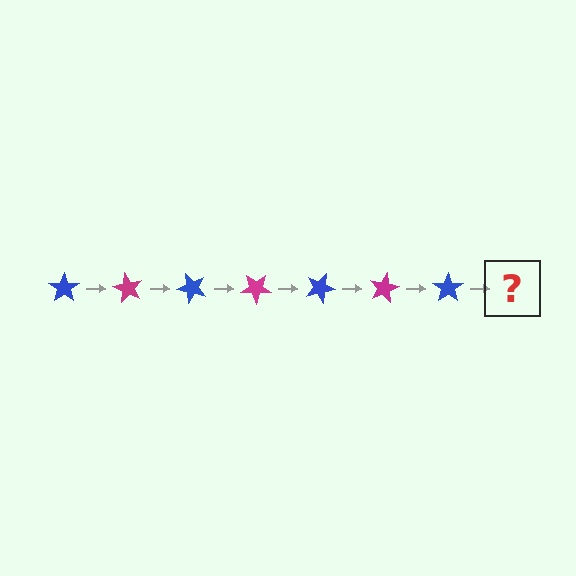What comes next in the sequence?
The next element should be a magenta star, rotated 420 degrees from the start.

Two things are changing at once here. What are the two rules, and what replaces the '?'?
The two rules are that it rotates 60 degrees each step and the color cycles through blue and magenta. The '?' should be a magenta star, rotated 420 degrees from the start.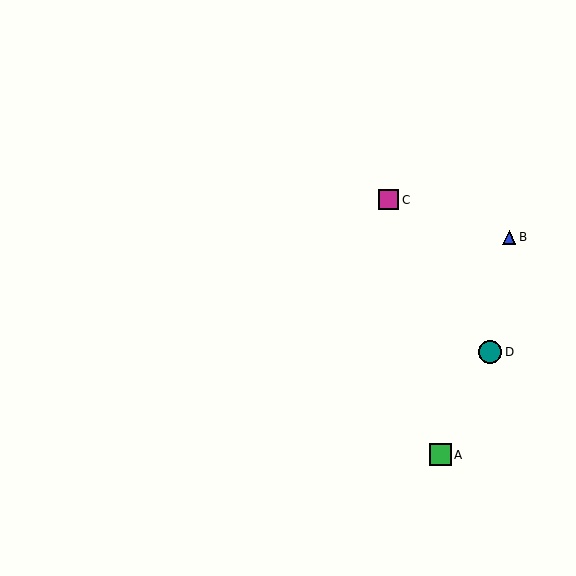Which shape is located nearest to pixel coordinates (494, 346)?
The teal circle (labeled D) at (490, 352) is nearest to that location.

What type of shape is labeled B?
Shape B is a blue triangle.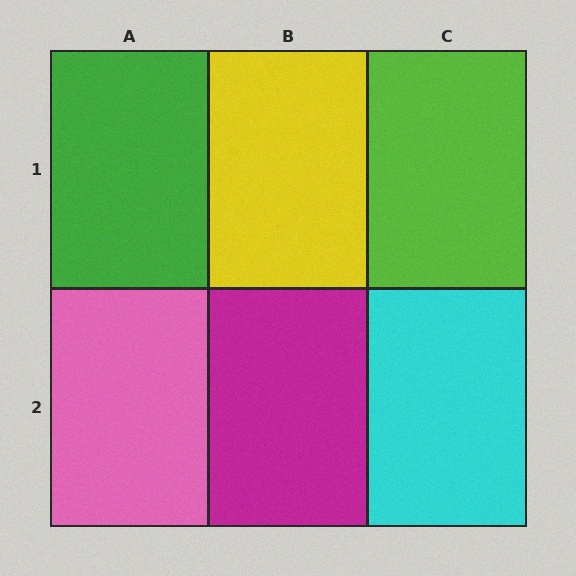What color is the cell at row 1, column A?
Green.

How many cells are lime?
1 cell is lime.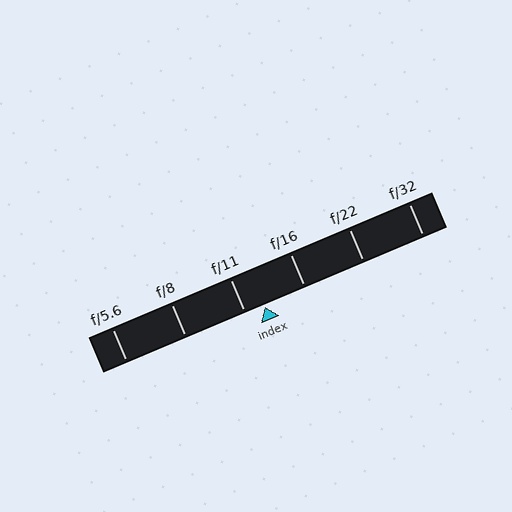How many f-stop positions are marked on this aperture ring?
There are 6 f-stop positions marked.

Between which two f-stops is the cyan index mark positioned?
The index mark is between f/11 and f/16.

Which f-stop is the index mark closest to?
The index mark is closest to f/11.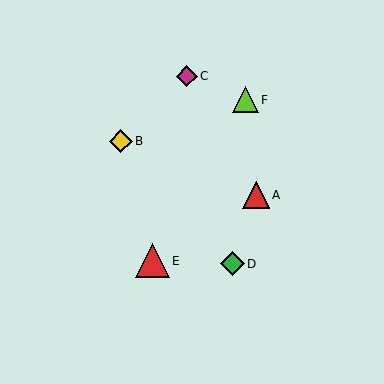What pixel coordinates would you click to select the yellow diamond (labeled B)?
Click at (121, 141) to select the yellow diamond B.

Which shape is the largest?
The red triangle (labeled E) is the largest.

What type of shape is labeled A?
Shape A is a red triangle.